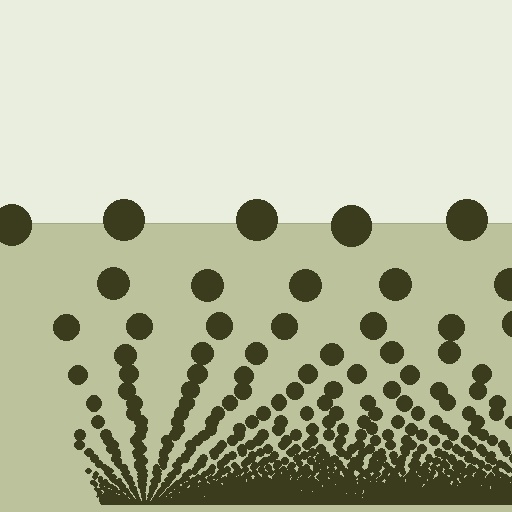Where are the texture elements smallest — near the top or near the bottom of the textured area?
Near the bottom.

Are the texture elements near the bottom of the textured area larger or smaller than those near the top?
Smaller. The gradient is inverted — elements near the bottom are smaller and denser.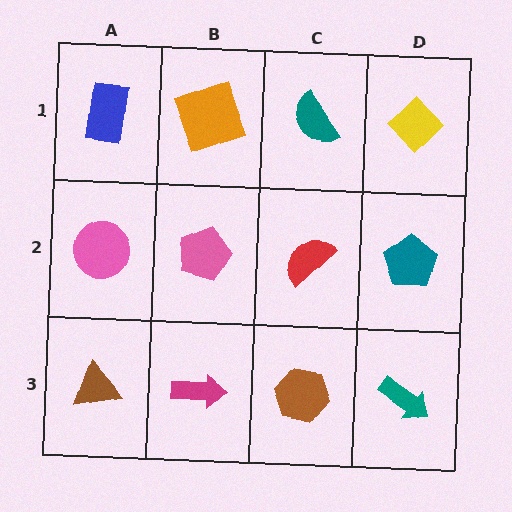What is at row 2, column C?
A red semicircle.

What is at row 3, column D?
A teal arrow.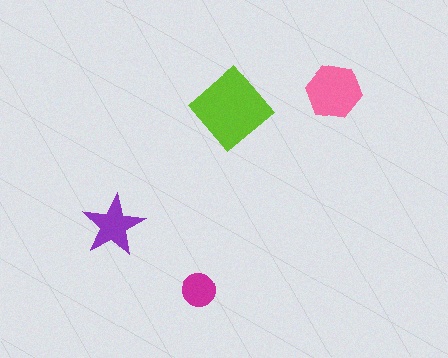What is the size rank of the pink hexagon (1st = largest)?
2nd.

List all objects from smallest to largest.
The magenta circle, the purple star, the pink hexagon, the lime diamond.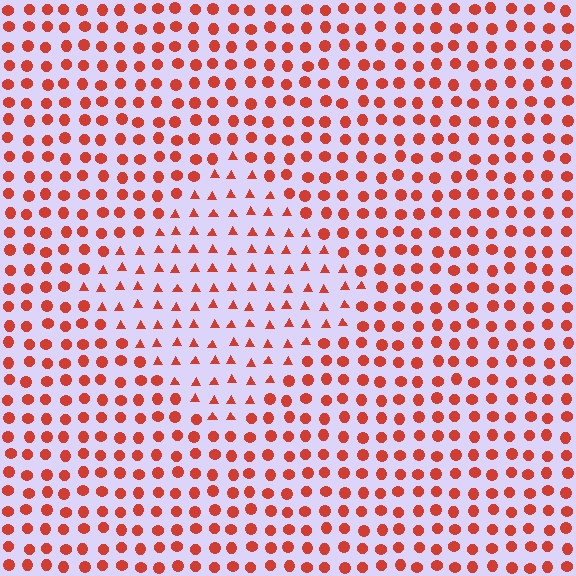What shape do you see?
I see a diamond.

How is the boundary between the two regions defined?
The boundary is defined by a change in element shape: triangles inside vs. circles outside. All elements share the same color and spacing.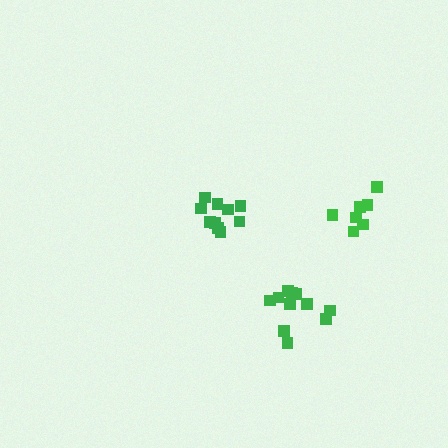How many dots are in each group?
Group 1: 10 dots, Group 2: 11 dots, Group 3: 7 dots (28 total).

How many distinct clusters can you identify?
There are 3 distinct clusters.